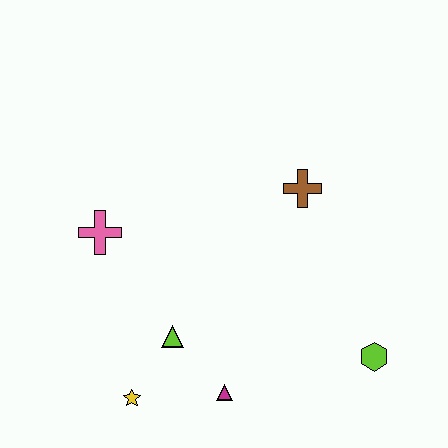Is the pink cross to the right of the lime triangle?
No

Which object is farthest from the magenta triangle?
The brown cross is farthest from the magenta triangle.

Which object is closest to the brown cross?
The lime hexagon is closest to the brown cross.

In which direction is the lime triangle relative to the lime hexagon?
The lime triangle is to the left of the lime hexagon.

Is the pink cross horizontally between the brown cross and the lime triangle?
No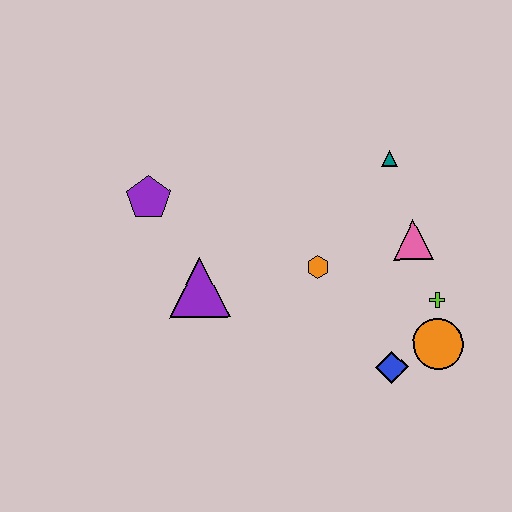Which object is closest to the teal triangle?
The pink triangle is closest to the teal triangle.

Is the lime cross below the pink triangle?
Yes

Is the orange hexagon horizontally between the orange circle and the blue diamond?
No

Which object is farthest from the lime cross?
The purple pentagon is farthest from the lime cross.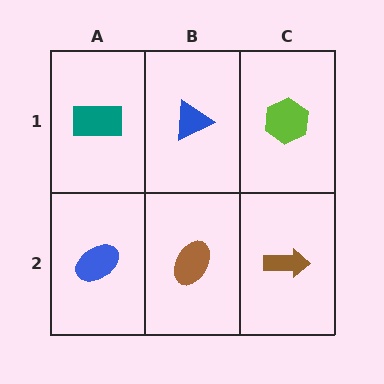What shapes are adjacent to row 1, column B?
A brown ellipse (row 2, column B), a teal rectangle (row 1, column A), a lime hexagon (row 1, column C).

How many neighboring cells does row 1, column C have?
2.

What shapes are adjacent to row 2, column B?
A blue triangle (row 1, column B), a blue ellipse (row 2, column A), a brown arrow (row 2, column C).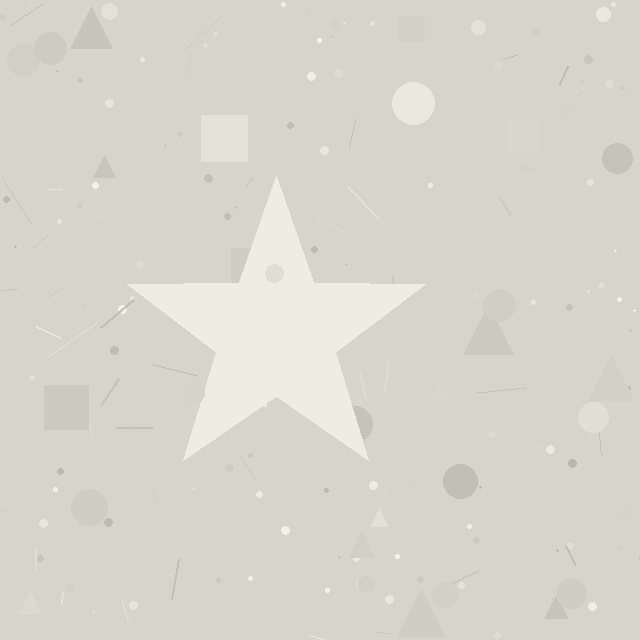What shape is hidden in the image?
A star is hidden in the image.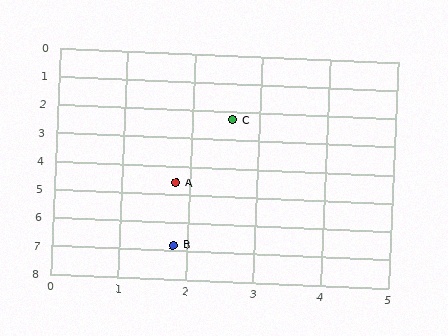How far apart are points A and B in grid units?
Points A and B are about 2.2 grid units apart.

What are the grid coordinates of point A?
Point A is at approximately (1.8, 4.6).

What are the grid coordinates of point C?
Point C is at approximately (2.6, 2.3).